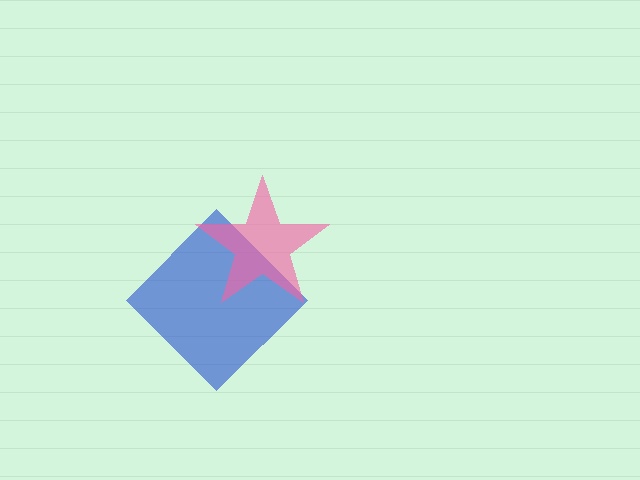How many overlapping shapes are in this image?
There are 2 overlapping shapes in the image.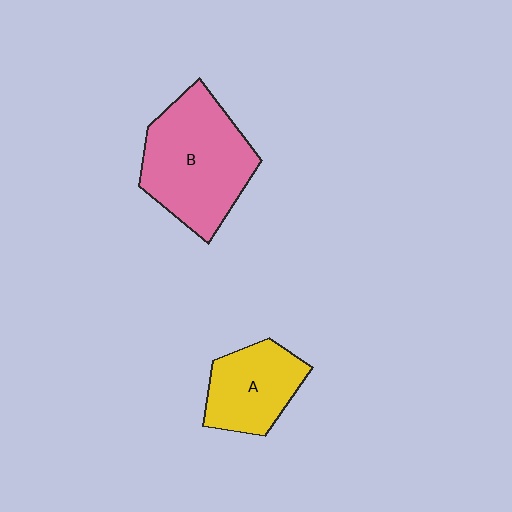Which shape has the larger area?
Shape B (pink).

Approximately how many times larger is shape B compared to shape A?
Approximately 1.6 times.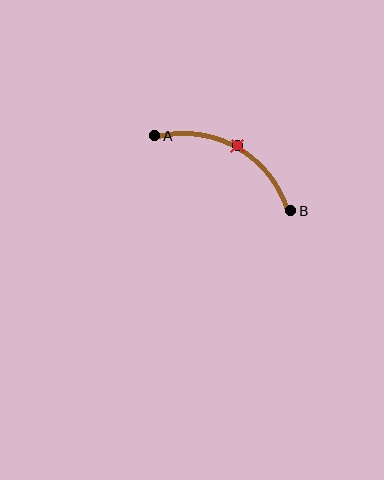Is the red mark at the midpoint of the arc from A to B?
Yes. The red mark lies on the arc at equal arc-length from both A and B — it is the arc midpoint.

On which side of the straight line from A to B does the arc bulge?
The arc bulges above the straight line connecting A and B.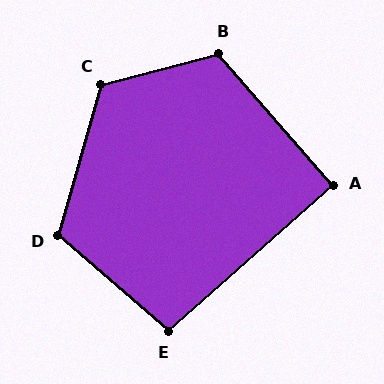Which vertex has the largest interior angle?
C, at approximately 121 degrees.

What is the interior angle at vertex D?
Approximately 115 degrees (obtuse).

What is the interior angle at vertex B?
Approximately 116 degrees (obtuse).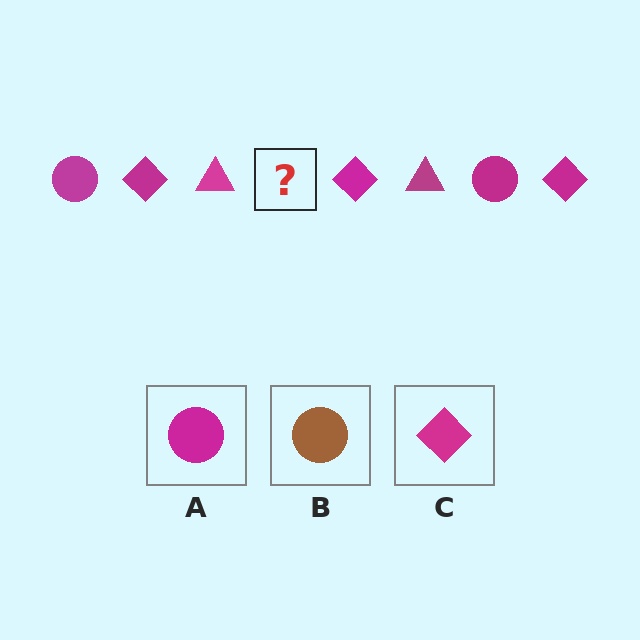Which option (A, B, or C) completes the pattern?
A.